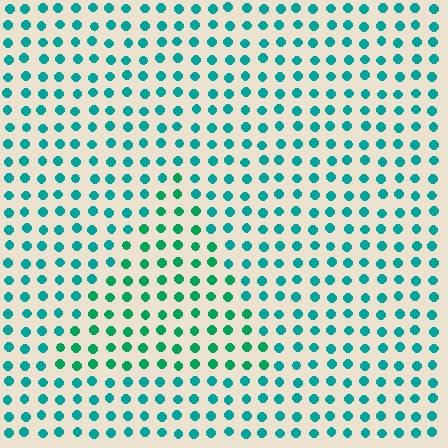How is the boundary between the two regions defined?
The boundary is defined purely by a slight shift in hue (about 25 degrees). Spacing, size, and orientation are identical on both sides.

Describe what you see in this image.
The image is filled with small teal elements in a uniform arrangement. A triangle-shaped region is visible where the elements are tinted to a slightly different hue, forming a subtle color boundary.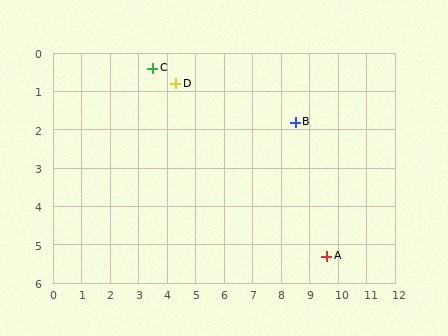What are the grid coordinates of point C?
Point C is at approximately (3.5, 0.4).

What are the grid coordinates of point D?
Point D is at approximately (4.3, 0.8).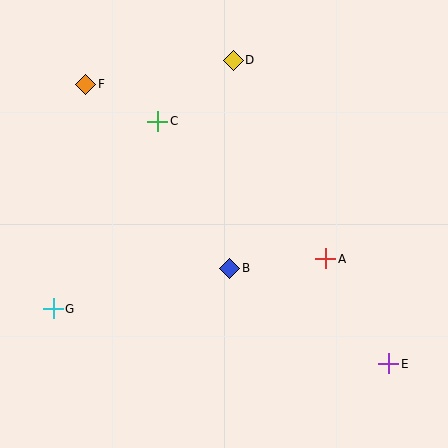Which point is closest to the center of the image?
Point B at (230, 268) is closest to the center.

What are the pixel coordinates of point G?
Point G is at (53, 309).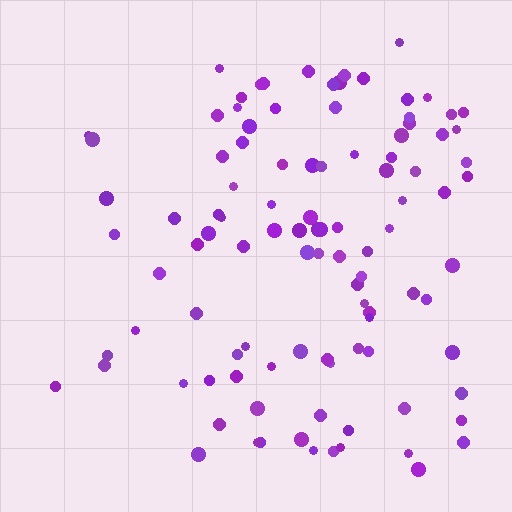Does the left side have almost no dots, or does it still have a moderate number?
Still a moderate number, just noticeably fewer than the right.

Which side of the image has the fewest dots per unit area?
The left.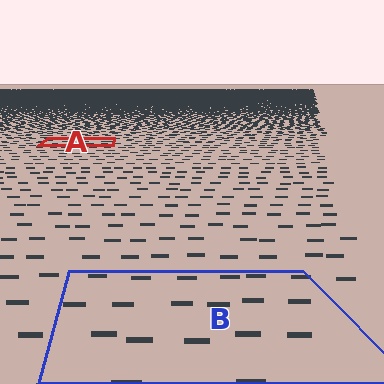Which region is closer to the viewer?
Region B is closer. The texture elements there are larger and more spread out.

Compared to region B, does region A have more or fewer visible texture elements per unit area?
Region A has more texture elements per unit area — they are packed more densely because it is farther away.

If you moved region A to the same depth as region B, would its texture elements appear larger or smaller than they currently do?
They would appear larger. At a closer depth, the same texture elements are projected at a bigger on-screen size.